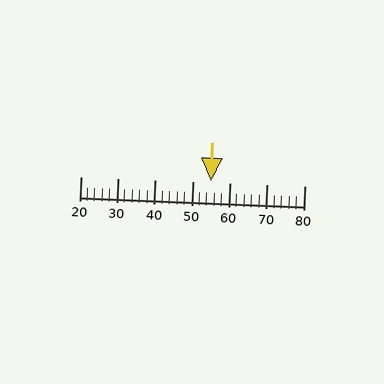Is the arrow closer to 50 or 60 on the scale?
The arrow is closer to 50.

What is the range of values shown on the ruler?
The ruler shows values from 20 to 80.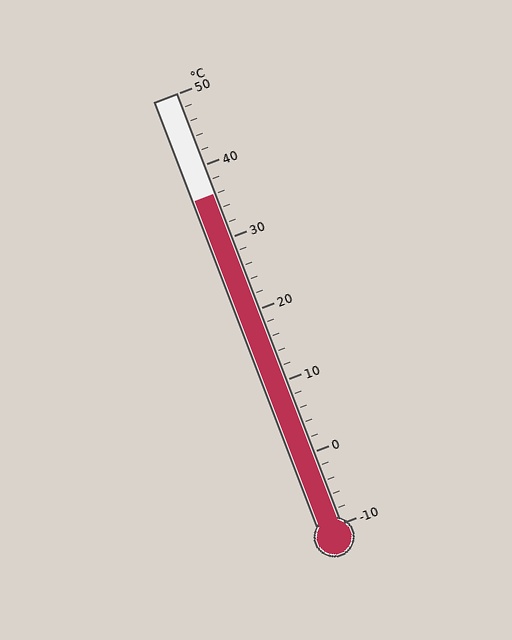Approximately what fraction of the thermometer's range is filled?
The thermometer is filled to approximately 75% of its range.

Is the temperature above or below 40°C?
The temperature is below 40°C.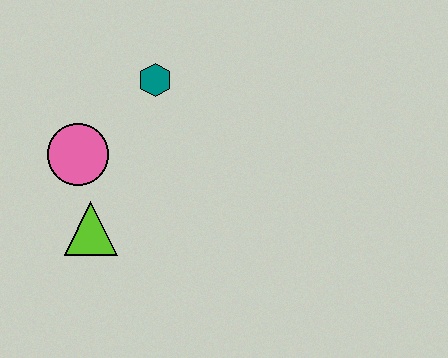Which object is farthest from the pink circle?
The teal hexagon is farthest from the pink circle.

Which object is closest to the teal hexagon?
The pink circle is closest to the teal hexagon.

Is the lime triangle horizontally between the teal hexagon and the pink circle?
Yes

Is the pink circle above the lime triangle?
Yes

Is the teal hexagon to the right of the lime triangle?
Yes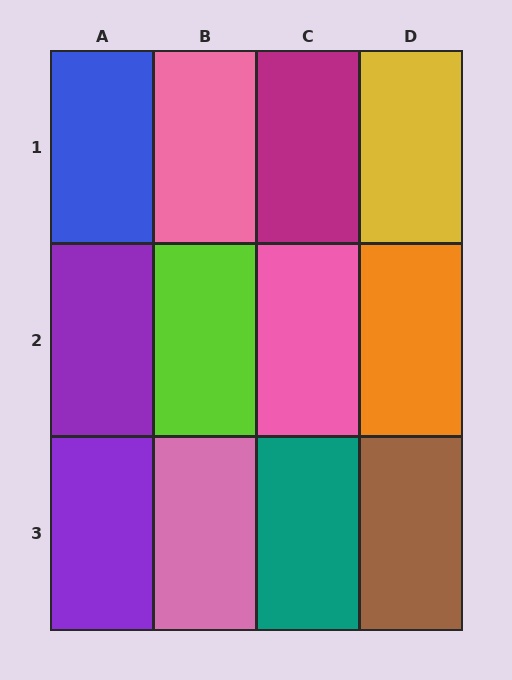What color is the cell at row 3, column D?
Brown.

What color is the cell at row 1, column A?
Blue.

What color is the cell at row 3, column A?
Purple.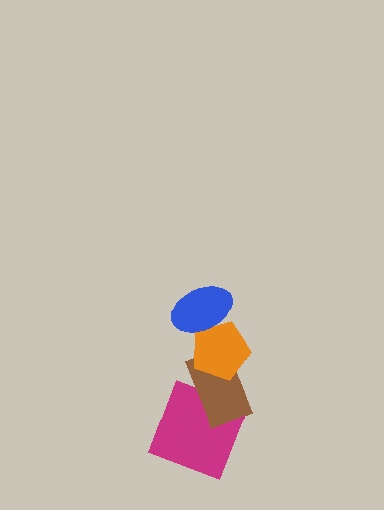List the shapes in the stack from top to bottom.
From top to bottom: the blue ellipse, the orange pentagon, the brown rectangle, the magenta square.